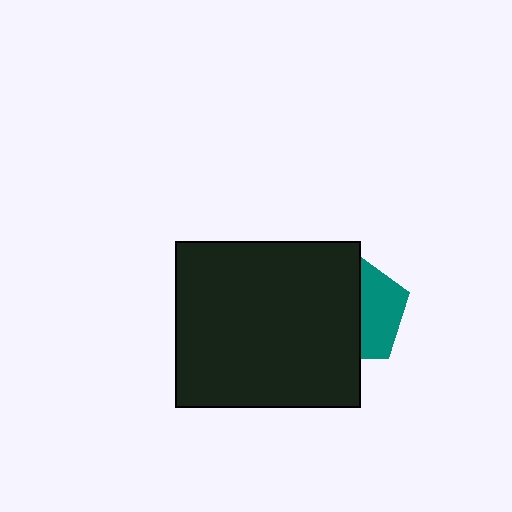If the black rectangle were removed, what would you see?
You would see the complete teal pentagon.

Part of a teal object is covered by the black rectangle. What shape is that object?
It is a pentagon.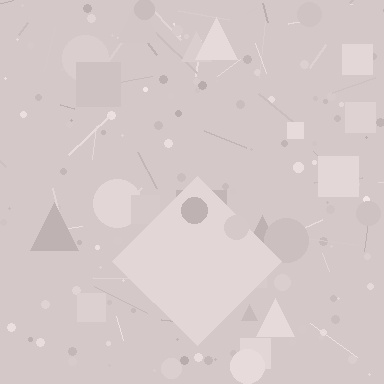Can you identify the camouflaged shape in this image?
The camouflaged shape is a diamond.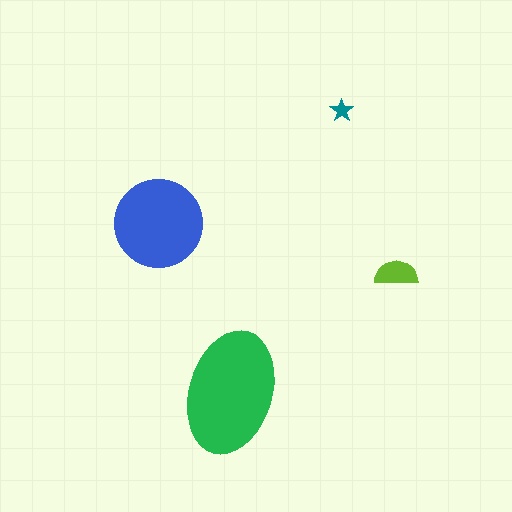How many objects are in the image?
There are 4 objects in the image.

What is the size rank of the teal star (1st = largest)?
4th.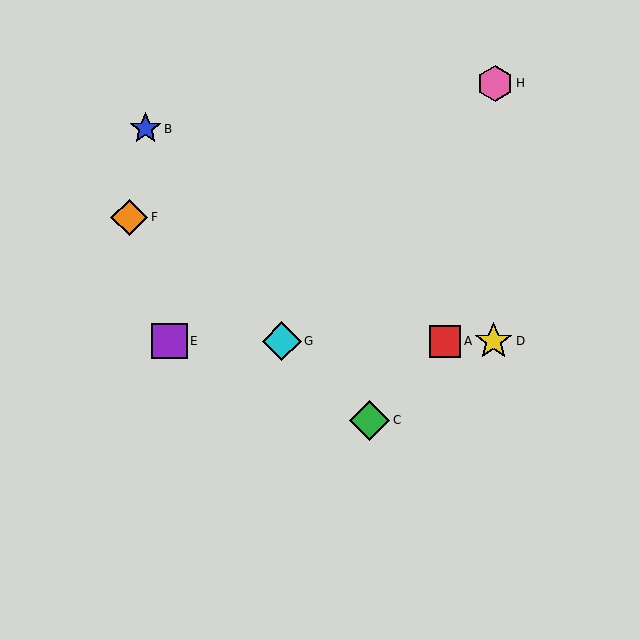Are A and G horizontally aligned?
Yes, both are at y≈341.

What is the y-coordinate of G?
Object G is at y≈341.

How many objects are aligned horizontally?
4 objects (A, D, E, G) are aligned horizontally.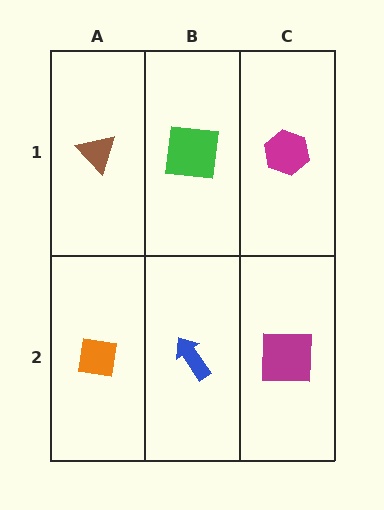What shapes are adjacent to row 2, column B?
A green square (row 1, column B), an orange square (row 2, column A), a magenta square (row 2, column C).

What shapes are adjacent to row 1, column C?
A magenta square (row 2, column C), a green square (row 1, column B).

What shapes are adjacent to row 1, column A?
An orange square (row 2, column A), a green square (row 1, column B).